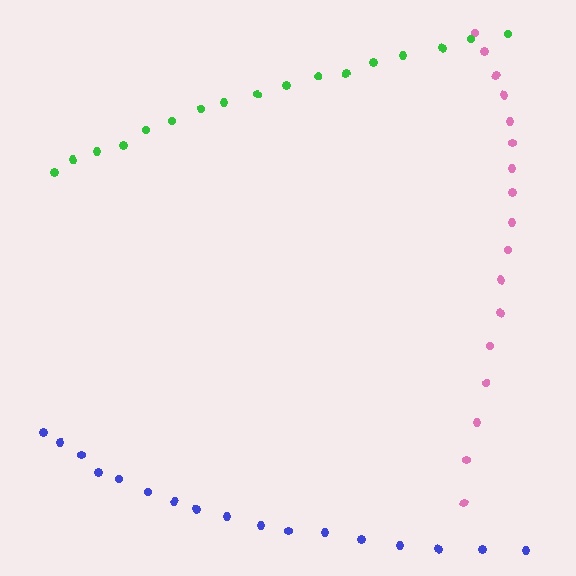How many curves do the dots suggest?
There are 3 distinct paths.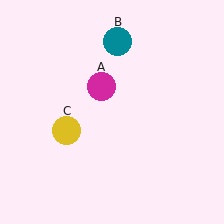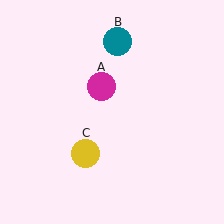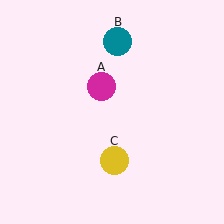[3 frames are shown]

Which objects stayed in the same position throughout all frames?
Magenta circle (object A) and teal circle (object B) remained stationary.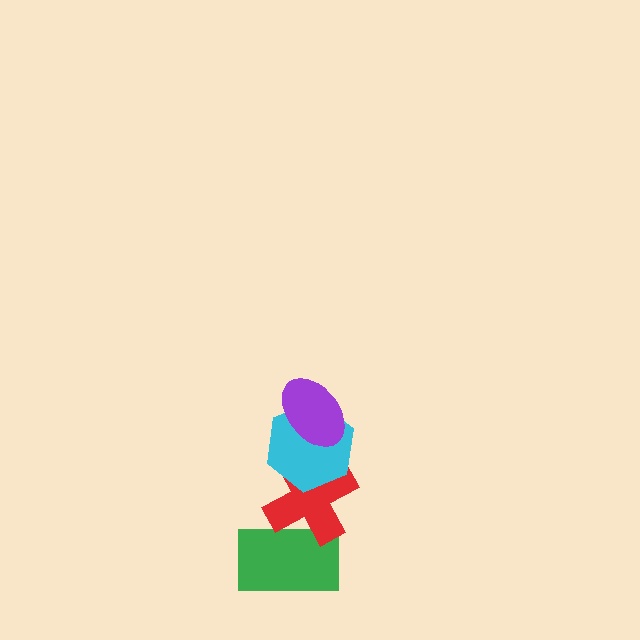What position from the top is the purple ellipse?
The purple ellipse is 1st from the top.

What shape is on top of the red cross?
The cyan hexagon is on top of the red cross.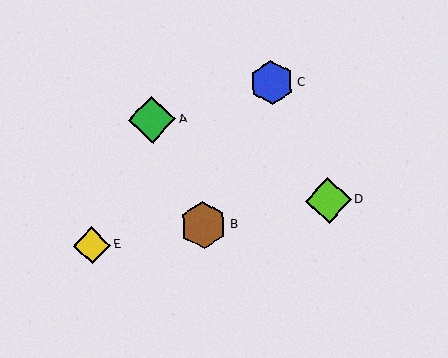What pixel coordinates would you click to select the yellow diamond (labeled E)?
Click at (92, 246) to select the yellow diamond E.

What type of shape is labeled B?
Shape B is a brown hexagon.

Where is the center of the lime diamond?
The center of the lime diamond is at (328, 200).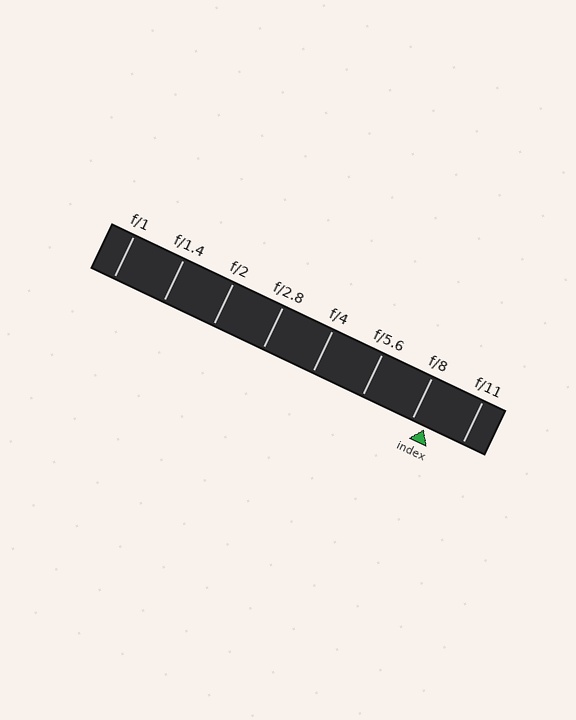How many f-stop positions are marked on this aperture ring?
There are 8 f-stop positions marked.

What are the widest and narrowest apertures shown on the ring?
The widest aperture shown is f/1 and the narrowest is f/11.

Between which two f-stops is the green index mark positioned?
The index mark is between f/8 and f/11.